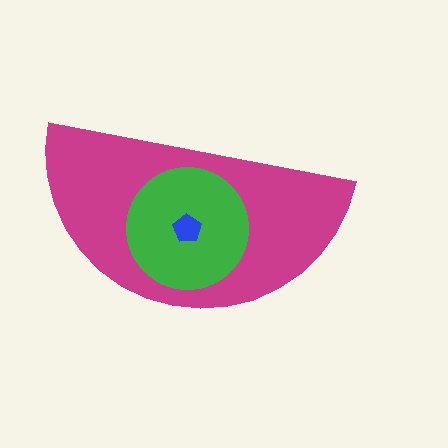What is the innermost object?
The blue pentagon.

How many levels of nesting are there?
3.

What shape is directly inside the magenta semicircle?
The green circle.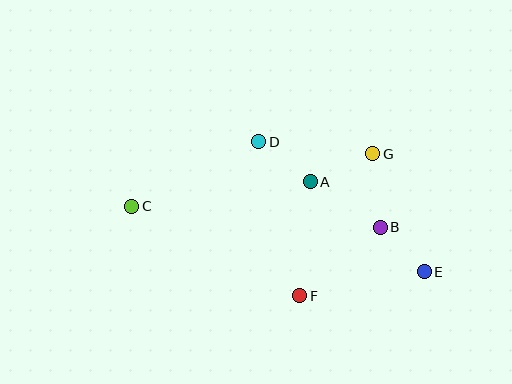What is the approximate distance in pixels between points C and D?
The distance between C and D is approximately 142 pixels.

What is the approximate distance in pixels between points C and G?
The distance between C and G is approximately 246 pixels.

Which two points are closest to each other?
Points B and E are closest to each other.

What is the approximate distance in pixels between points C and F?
The distance between C and F is approximately 190 pixels.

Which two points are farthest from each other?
Points C and E are farthest from each other.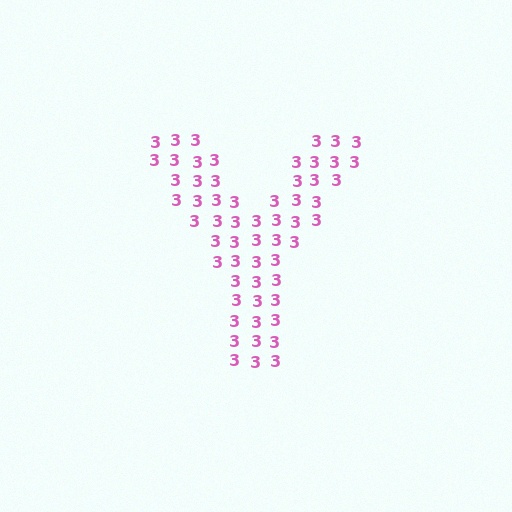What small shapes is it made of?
It is made of small digit 3's.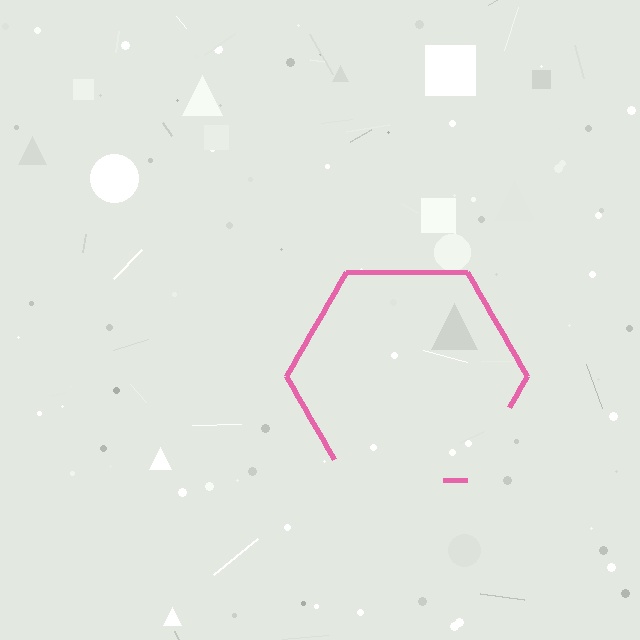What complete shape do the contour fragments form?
The contour fragments form a hexagon.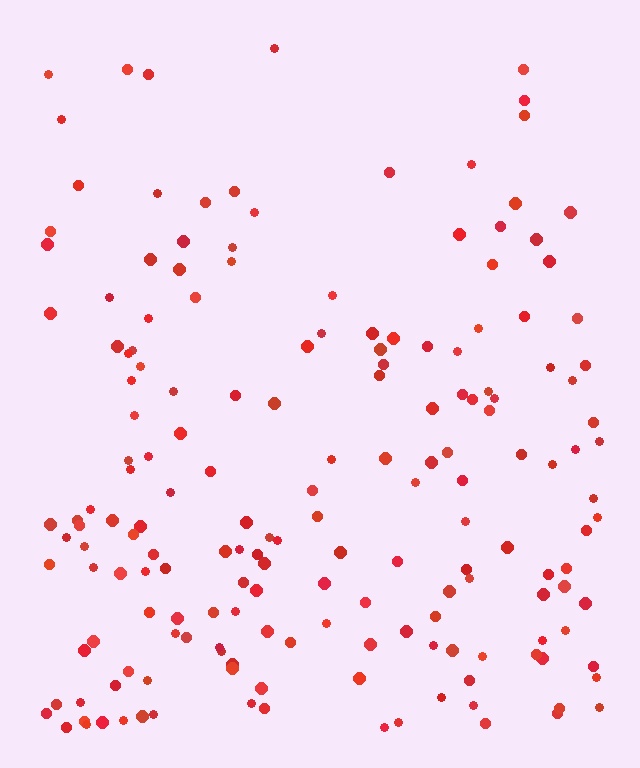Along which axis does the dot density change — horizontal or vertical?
Vertical.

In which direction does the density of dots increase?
From top to bottom, with the bottom side densest.